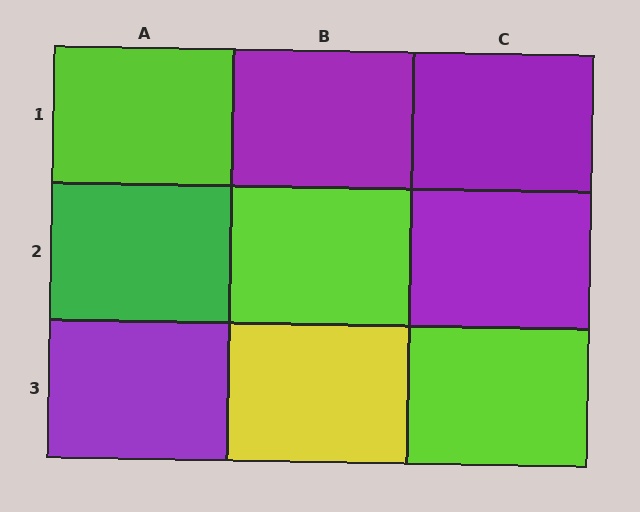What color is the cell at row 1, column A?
Lime.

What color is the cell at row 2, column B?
Lime.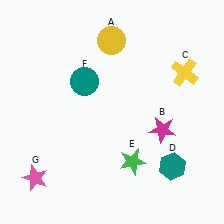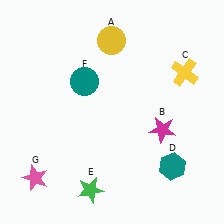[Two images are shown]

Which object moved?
The green star (E) moved left.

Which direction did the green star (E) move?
The green star (E) moved left.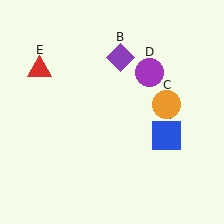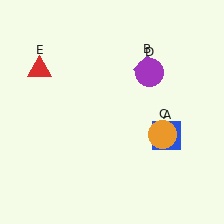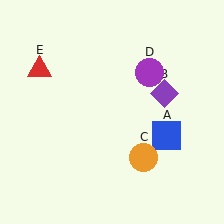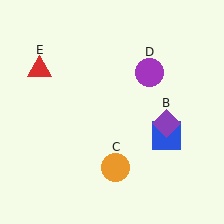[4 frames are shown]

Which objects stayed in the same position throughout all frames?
Blue square (object A) and purple circle (object D) and red triangle (object E) remained stationary.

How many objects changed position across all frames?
2 objects changed position: purple diamond (object B), orange circle (object C).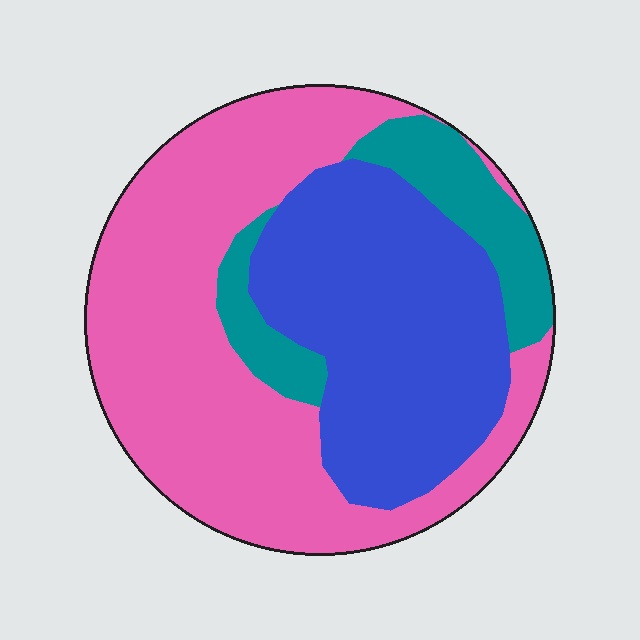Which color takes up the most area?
Pink, at roughly 50%.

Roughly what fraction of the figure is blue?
Blue takes up about one third (1/3) of the figure.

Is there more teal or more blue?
Blue.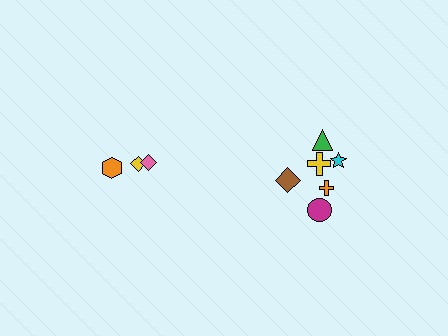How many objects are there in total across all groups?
There are 9 objects.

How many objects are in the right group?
There are 6 objects.